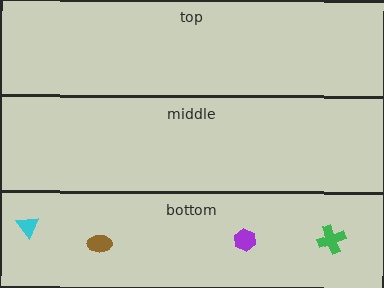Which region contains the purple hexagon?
The bottom region.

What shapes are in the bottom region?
The cyan triangle, the green cross, the brown ellipse, the purple hexagon.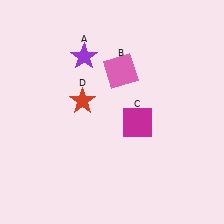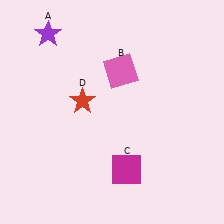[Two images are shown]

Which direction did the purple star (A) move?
The purple star (A) moved left.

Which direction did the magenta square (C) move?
The magenta square (C) moved down.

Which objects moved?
The objects that moved are: the purple star (A), the magenta square (C).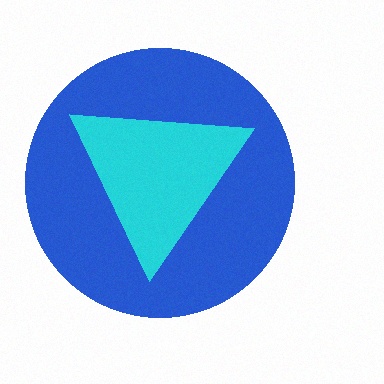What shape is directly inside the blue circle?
The cyan triangle.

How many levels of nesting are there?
2.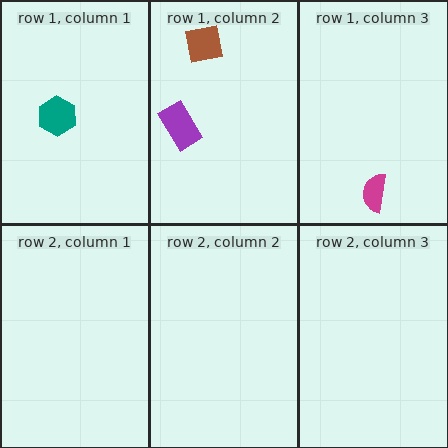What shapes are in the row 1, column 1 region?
The teal hexagon.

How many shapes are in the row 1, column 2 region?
2.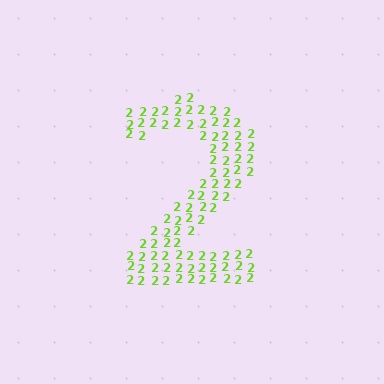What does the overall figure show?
The overall figure shows the digit 2.